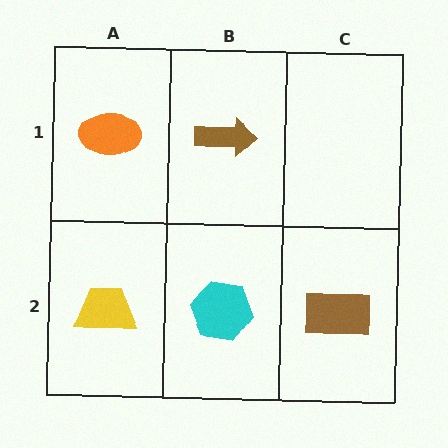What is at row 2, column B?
A cyan hexagon.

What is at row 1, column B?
A brown arrow.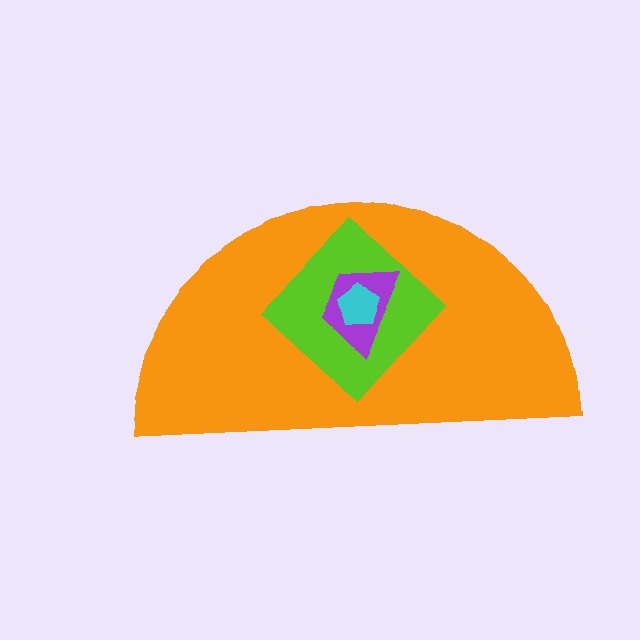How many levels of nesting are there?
4.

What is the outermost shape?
The orange semicircle.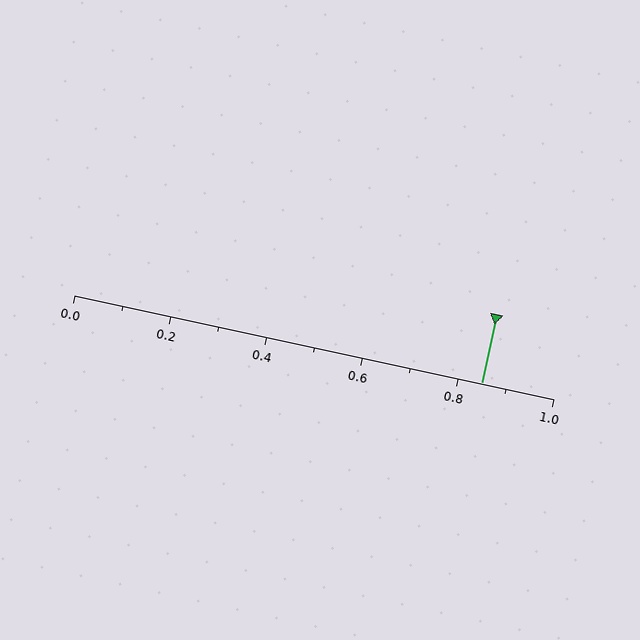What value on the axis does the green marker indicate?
The marker indicates approximately 0.85.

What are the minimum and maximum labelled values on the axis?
The axis runs from 0.0 to 1.0.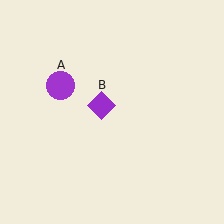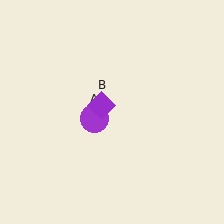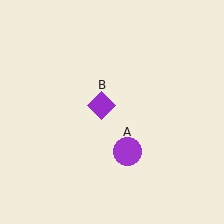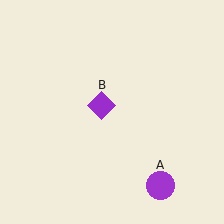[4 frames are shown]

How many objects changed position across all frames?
1 object changed position: purple circle (object A).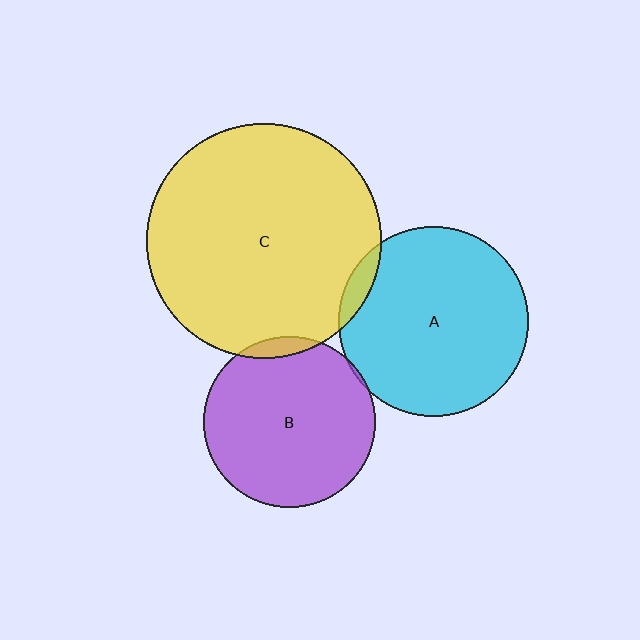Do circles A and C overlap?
Yes.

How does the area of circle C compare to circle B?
Approximately 1.9 times.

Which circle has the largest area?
Circle C (yellow).